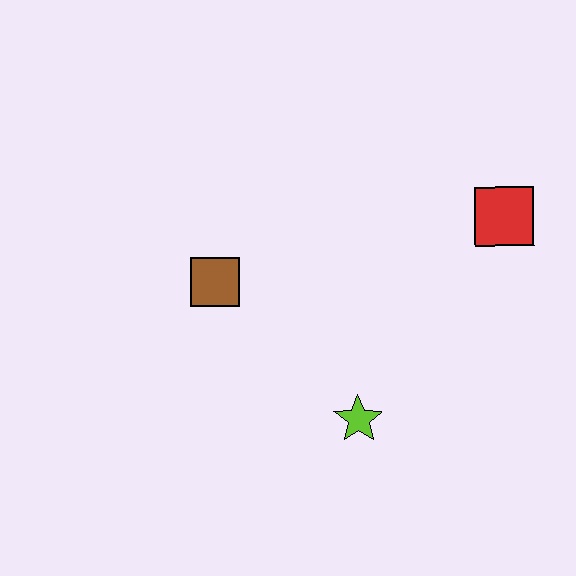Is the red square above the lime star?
Yes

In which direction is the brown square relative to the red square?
The brown square is to the left of the red square.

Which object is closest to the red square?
The lime star is closest to the red square.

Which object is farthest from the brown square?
The red square is farthest from the brown square.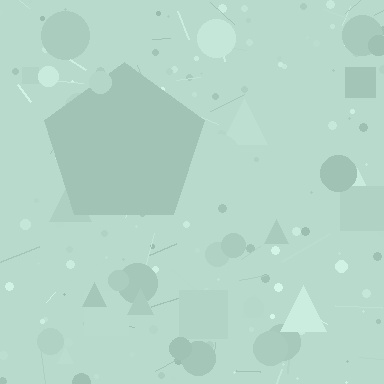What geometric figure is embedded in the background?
A pentagon is embedded in the background.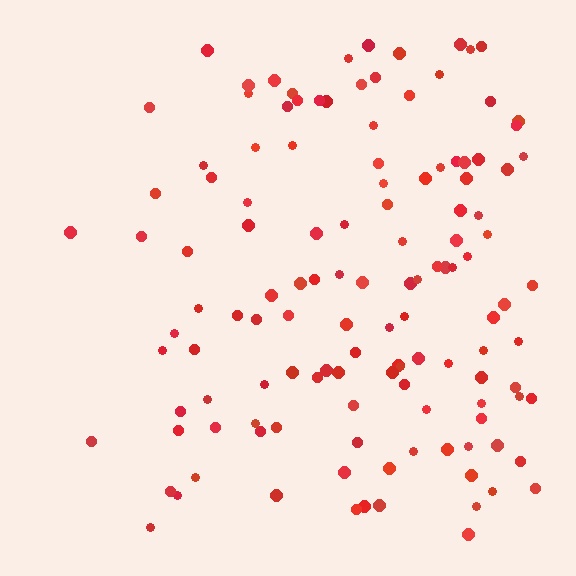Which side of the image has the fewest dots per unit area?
The left.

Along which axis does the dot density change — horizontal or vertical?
Horizontal.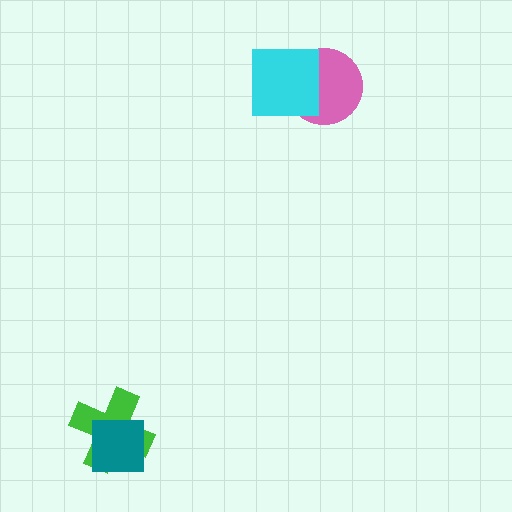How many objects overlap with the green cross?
1 object overlaps with the green cross.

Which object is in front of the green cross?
The teal square is in front of the green cross.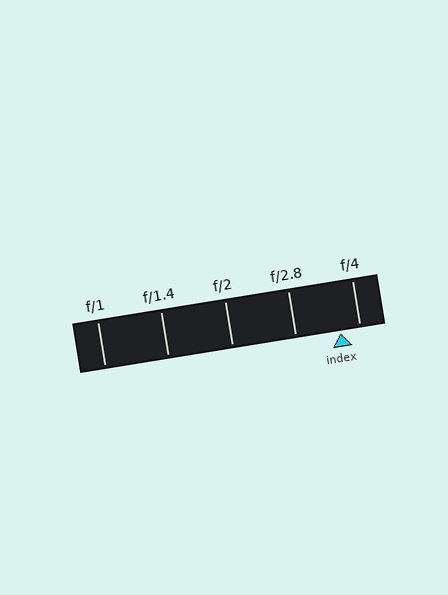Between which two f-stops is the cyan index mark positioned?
The index mark is between f/2.8 and f/4.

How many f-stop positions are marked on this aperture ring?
There are 5 f-stop positions marked.